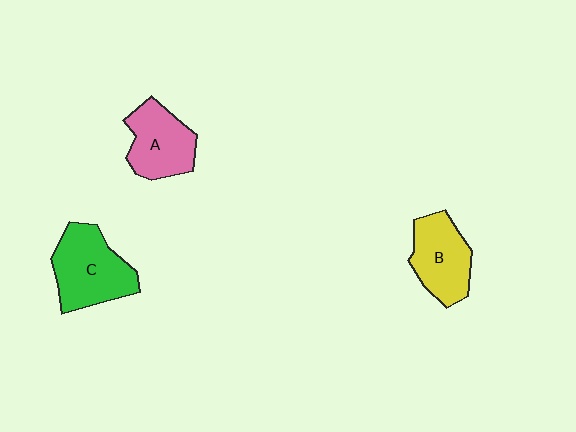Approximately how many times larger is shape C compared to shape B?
Approximately 1.2 times.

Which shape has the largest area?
Shape C (green).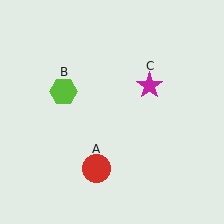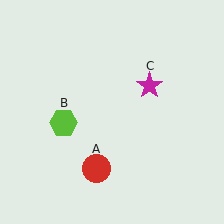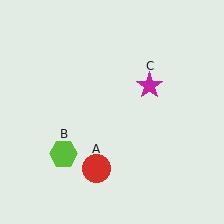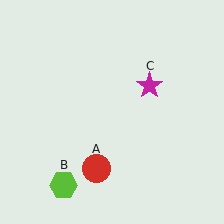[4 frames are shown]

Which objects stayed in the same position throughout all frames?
Red circle (object A) and magenta star (object C) remained stationary.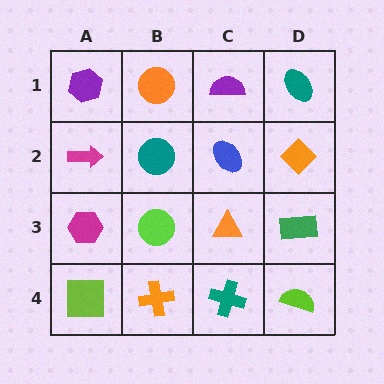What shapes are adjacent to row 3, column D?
An orange diamond (row 2, column D), a lime semicircle (row 4, column D), an orange triangle (row 3, column C).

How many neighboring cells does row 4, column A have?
2.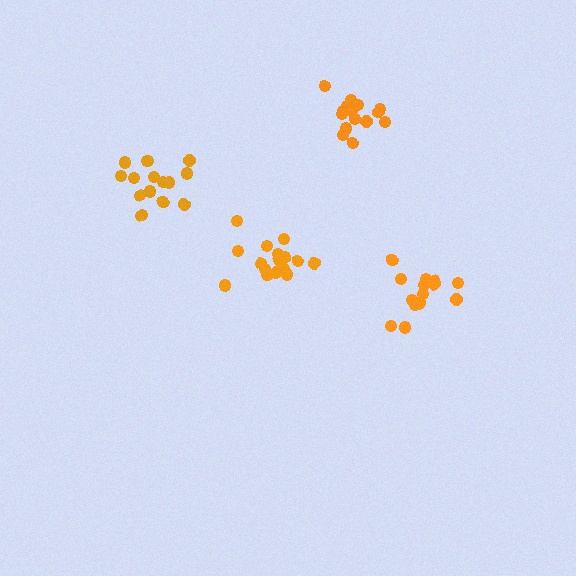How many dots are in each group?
Group 1: 15 dots, Group 2: 14 dots, Group 3: 15 dots, Group 4: 18 dots (62 total).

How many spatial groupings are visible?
There are 4 spatial groupings.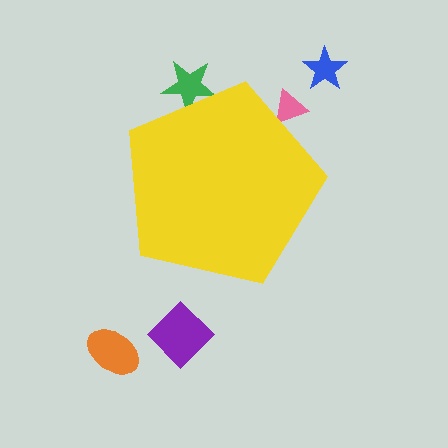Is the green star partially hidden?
Yes, the green star is partially hidden behind the yellow pentagon.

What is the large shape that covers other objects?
A yellow pentagon.